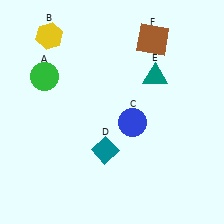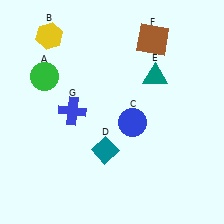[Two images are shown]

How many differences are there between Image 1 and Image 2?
There is 1 difference between the two images.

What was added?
A blue cross (G) was added in Image 2.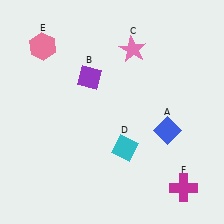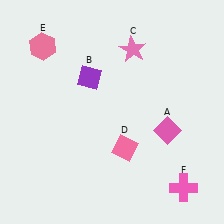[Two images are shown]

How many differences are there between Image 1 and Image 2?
There are 3 differences between the two images.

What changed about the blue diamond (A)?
In Image 1, A is blue. In Image 2, it changed to pink.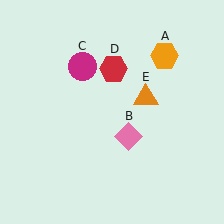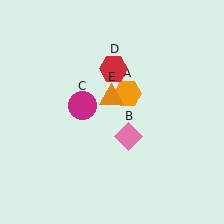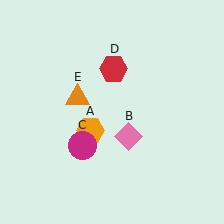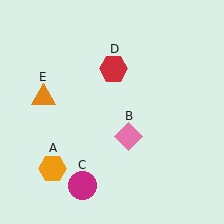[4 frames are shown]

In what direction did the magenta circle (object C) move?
The magenta circle (object C) moved down.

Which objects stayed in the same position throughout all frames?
Pink diamond (object B) and red hexagon (object D) remained stationary.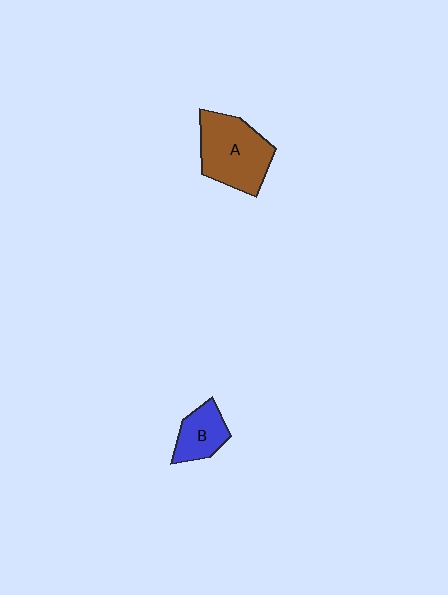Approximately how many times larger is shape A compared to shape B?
Approximately 1.9 times.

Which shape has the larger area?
Shape A (brown).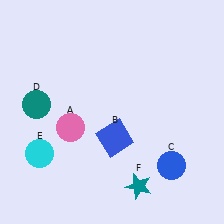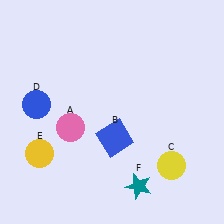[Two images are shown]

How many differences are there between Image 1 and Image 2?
There are 3 differences between the two images.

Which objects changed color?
C changed from blue to yellow. D changed from teal to blue. E changed from cyan to yellow.